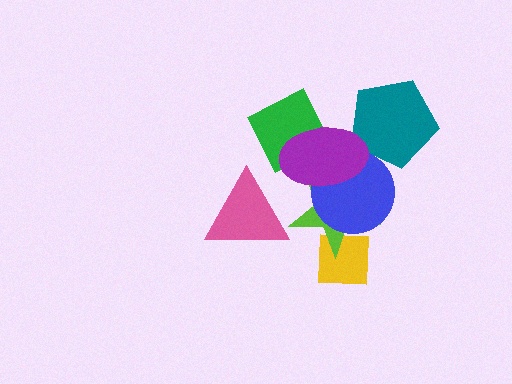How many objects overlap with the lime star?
3 objects overlap with the lime star.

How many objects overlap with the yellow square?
1 object overlaps with the yellow square.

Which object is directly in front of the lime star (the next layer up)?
The blue circle is directly in front of the lime star.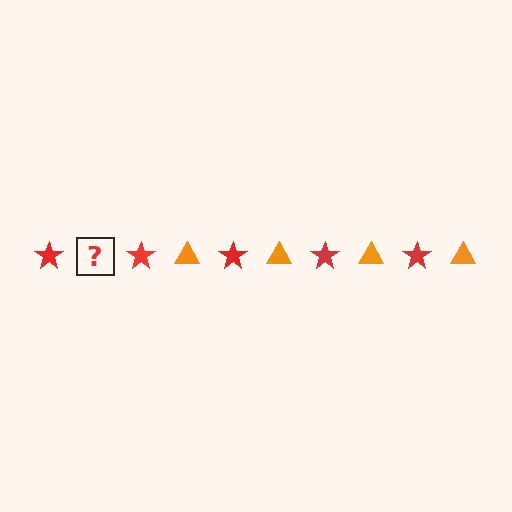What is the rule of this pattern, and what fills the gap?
The rule is that the pattern alternates between red star and orange triangle. The gap should be filled with an orange triangle.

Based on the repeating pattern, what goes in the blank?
The blank should be an orange triangle.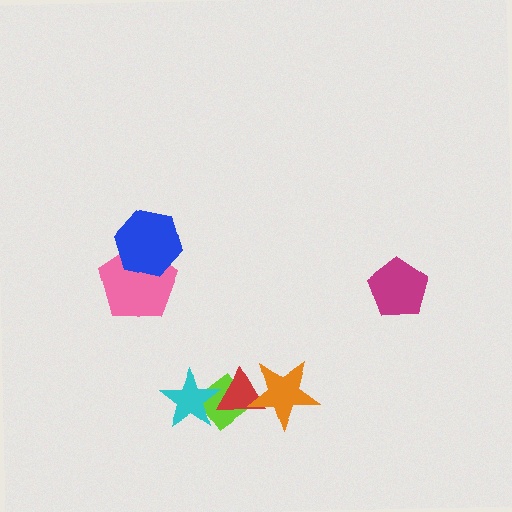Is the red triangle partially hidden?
Yes, it is partially covered by another shape.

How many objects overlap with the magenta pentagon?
0 objects overlap with the magenta pentagon.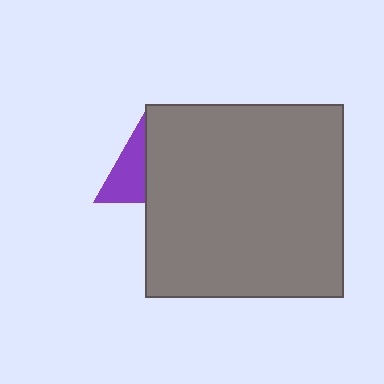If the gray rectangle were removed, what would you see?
You would see the complete purple triangle.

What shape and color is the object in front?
The object in front is a gray rectangle.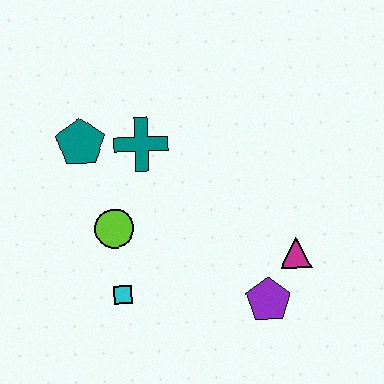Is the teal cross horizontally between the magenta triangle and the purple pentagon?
No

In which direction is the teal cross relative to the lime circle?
The teal cross is above the lime circle.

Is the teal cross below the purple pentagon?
No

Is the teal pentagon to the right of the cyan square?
No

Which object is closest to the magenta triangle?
The purple pentagon is closest to the magenta triangle.